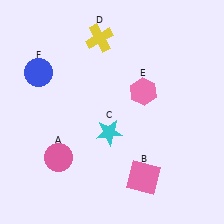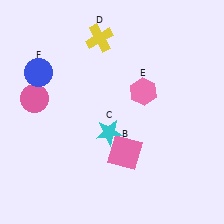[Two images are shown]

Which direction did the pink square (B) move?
The pink square (B) moved up.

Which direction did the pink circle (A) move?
The pink circle (A) moved up.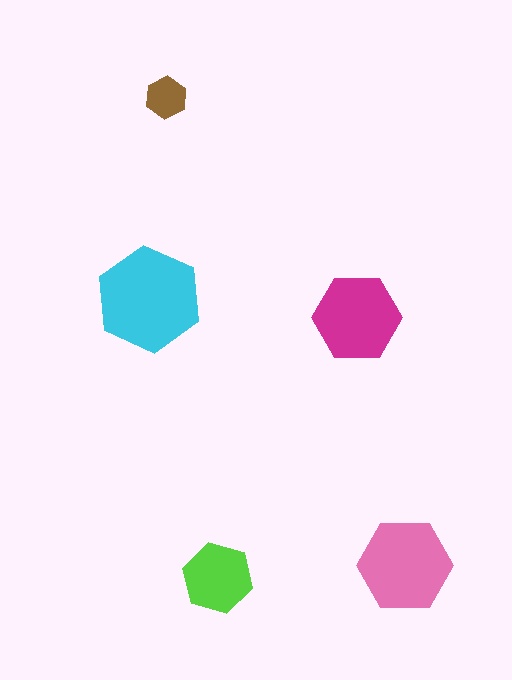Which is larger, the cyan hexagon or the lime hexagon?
The cyan one.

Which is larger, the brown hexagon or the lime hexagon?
The lime one.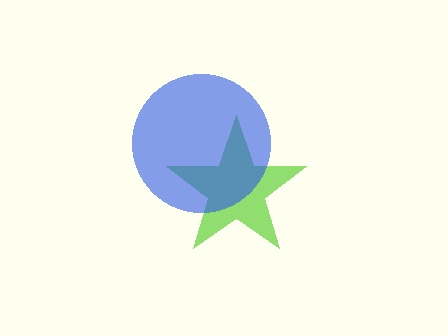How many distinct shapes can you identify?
There are 2 distinct shapes: a lime star, a blue circle.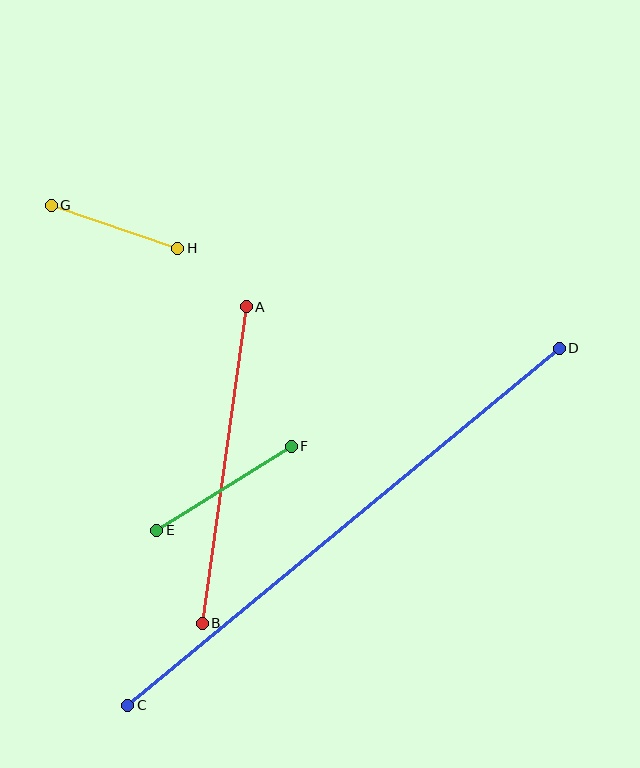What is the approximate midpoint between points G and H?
The midpoint is at approximately (115, 227) pixels.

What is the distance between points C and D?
The distance is approximately 560 pixels.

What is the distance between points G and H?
The distance is approximately 134 pixels.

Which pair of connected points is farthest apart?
Points C and D are farthest apart.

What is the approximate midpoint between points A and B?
The midpoint is at approximately (224, 465) pixels.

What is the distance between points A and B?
The distance is approximately 319 pixels.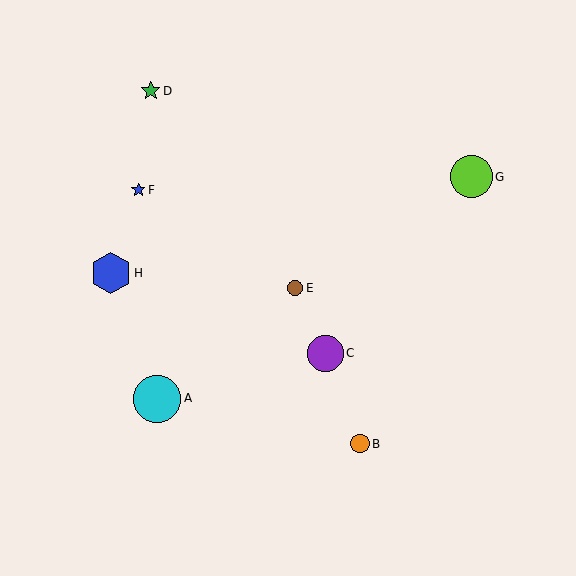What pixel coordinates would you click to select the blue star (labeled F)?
Click at (138, 190) to select the blue star F.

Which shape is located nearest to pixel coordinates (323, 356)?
The purple circle (labeled C) at (325, 353) is nearest to that location.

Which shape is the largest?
The cyan circle (labeled A) is the largest.